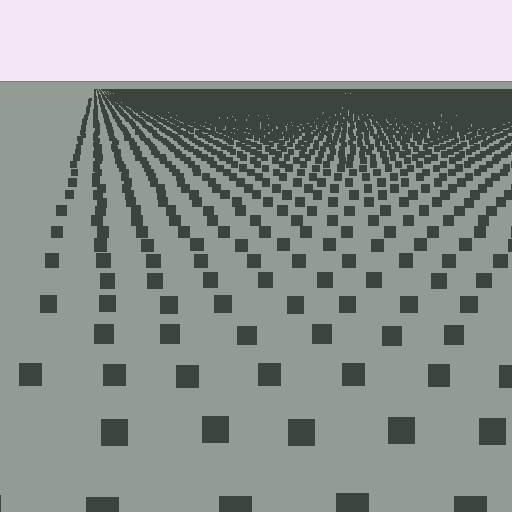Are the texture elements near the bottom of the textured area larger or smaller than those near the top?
Larger. Near the bottom, elements are closer to the viewer and appear at a bigger on-screen size.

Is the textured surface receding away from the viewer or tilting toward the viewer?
The surface is receding away from the viewer. Texture elements get smaller and denser toward the top.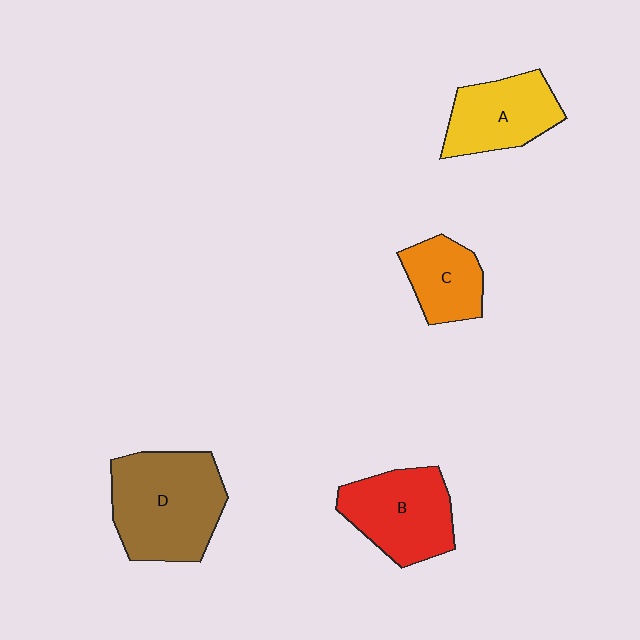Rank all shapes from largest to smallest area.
From largest to smallest: D (brown), B (red), A (yellow), C (orange).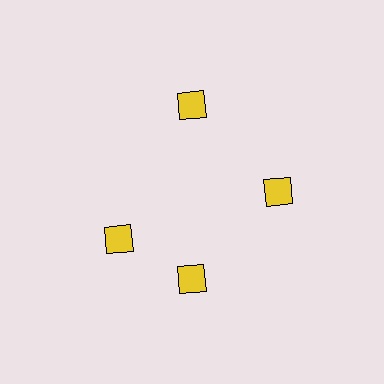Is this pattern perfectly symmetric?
No. The 4 yellow diamonds are arranged in a ring, but one element near the 9 o'clock position is rotated out of alignment along the ring, breaking the 4-fold rotational symmetry.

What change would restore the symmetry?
The symmetry would be restored by rotating it back into even spacing with its neighbors so that all 4 diamonds sit at equal angles and equal distance from the center.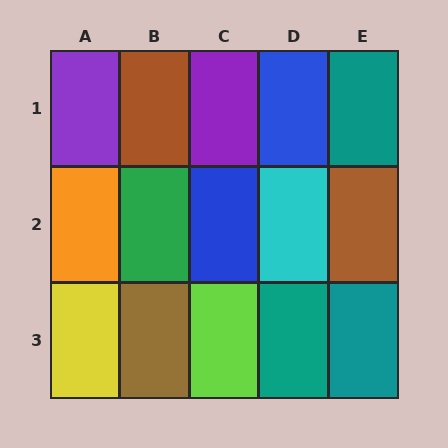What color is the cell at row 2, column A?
Orange.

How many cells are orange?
1 cell is orange.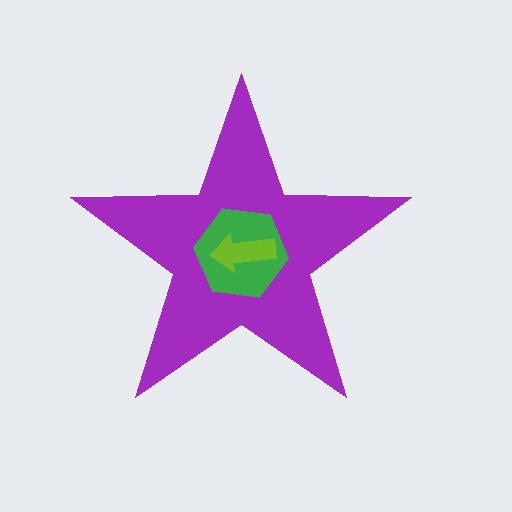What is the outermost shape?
The purple star.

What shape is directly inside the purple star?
The green hexagon.